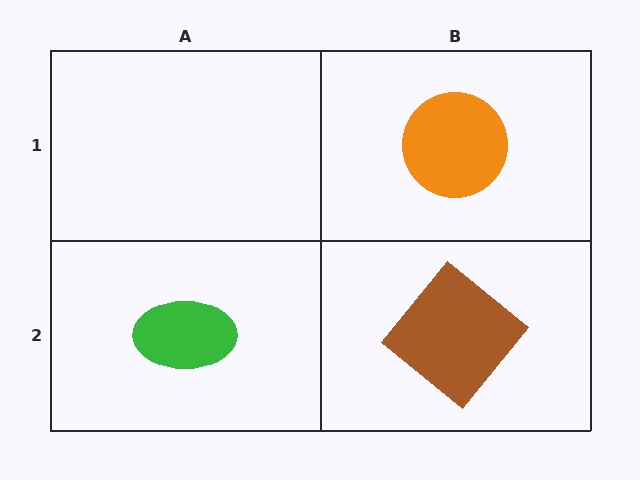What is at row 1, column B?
An orange circle.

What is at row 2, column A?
A green ellipse.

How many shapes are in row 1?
1 shape.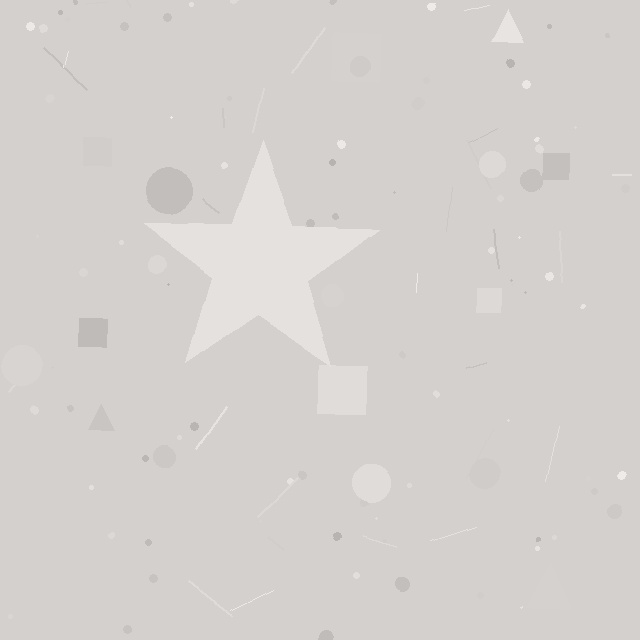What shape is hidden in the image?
A star is hidden in the image.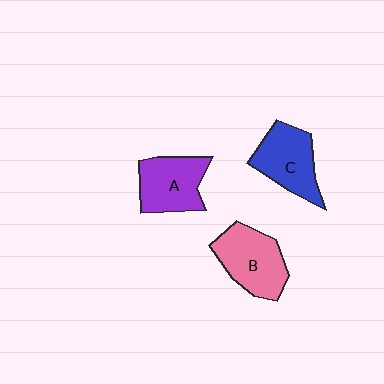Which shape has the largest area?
Shape B (pink).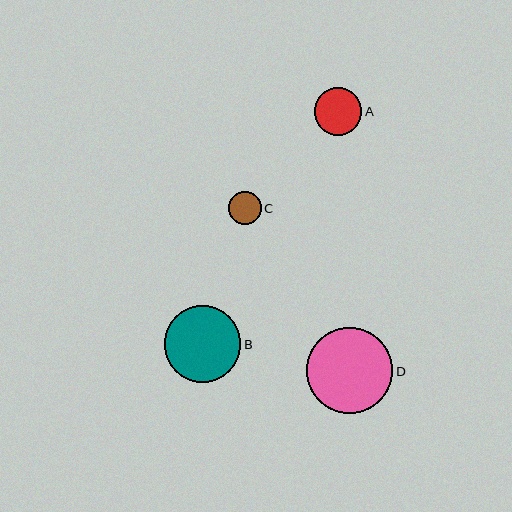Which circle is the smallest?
Circle C is the smallest with a size of approximately 33 pixels.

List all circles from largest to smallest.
From largest to smallest: D, B, A, C.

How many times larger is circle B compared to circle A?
Circle B is approximately 1.6 times the size of circle A.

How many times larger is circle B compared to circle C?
Circle B is approximately 2.3 times the size of circle C.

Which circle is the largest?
Circle D is the largest with a size of approximately 86 pixels.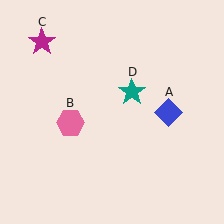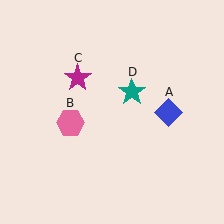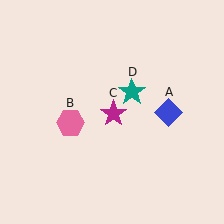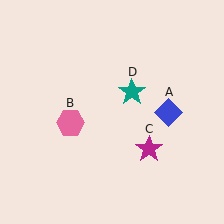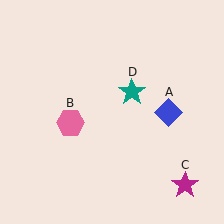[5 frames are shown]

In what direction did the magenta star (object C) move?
The magenta star (object C) moved down and to the right.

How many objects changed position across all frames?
1 object changed position: magenta star (object C).